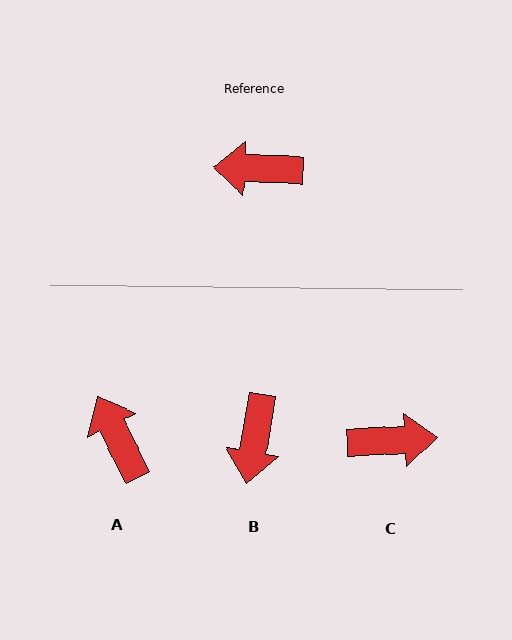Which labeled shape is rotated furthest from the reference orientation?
C, about 174 degrees away.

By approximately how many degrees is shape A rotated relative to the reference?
Approximately 61 degrees clockwise.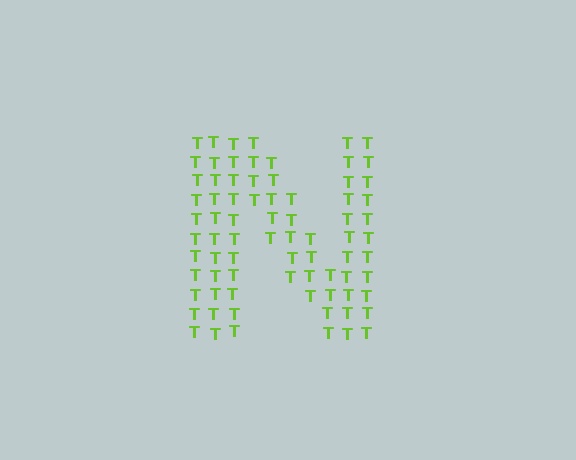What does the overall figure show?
The overall figure shows the letter N.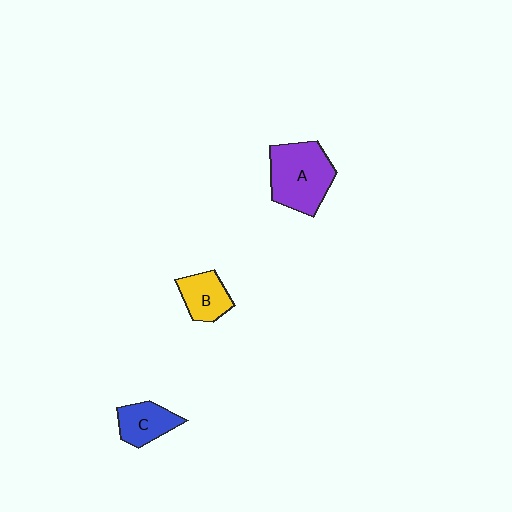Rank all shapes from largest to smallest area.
From largest to smallest: A (purple), B (yellow), C (blue).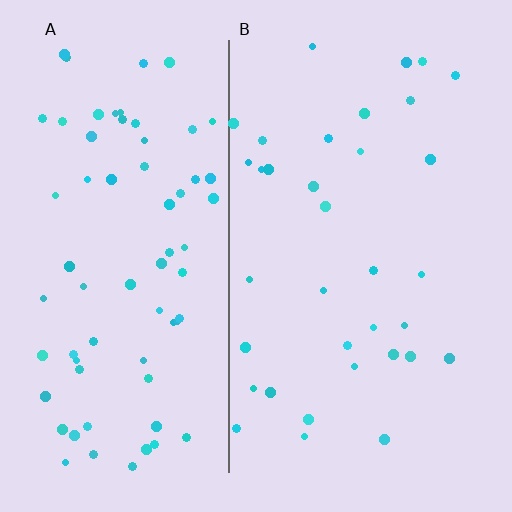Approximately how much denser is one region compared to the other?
Approximately 2.1× — region A over region B.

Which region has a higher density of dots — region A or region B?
A (the left).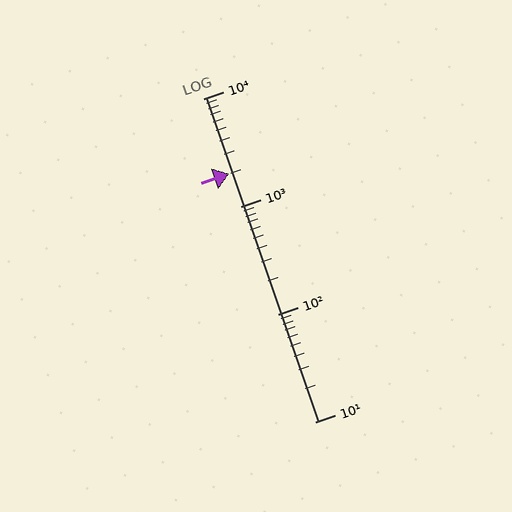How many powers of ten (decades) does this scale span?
The scale spans 3 decades, from 10 to 10000.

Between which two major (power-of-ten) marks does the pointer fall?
The pointer is between 1000 and 10000.